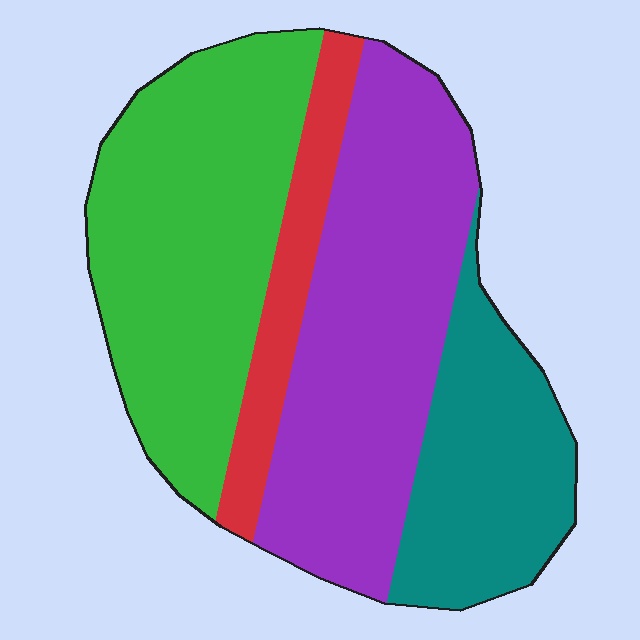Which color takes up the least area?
Red, at roughly 10%.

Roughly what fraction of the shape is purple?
Purple takes up about one third (1/3) of the shape.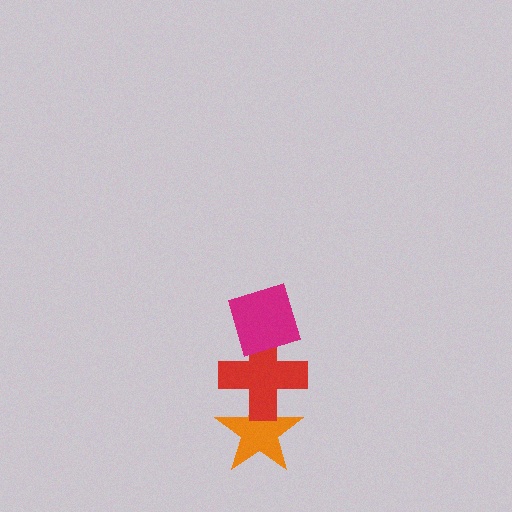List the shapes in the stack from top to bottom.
From top to bottom: the magenta diamond, the red cross, the orange star.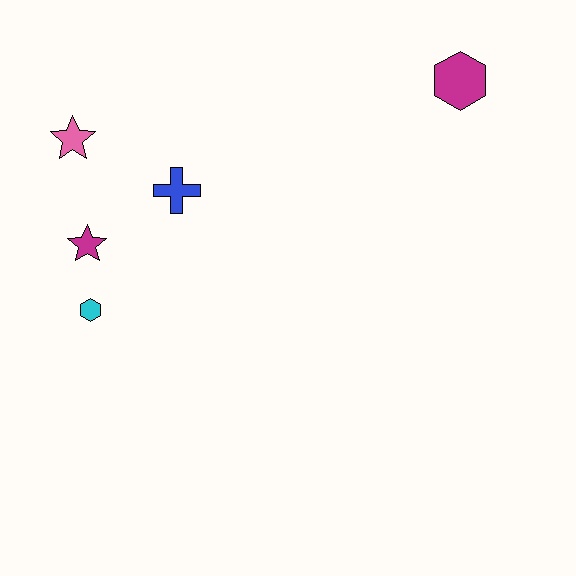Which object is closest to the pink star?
The magenta star is closest to the pink star.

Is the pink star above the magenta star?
Yes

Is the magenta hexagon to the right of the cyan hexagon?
Yes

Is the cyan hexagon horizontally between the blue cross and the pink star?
Yes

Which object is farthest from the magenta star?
The magenta hexagon is farthest from the magenta star.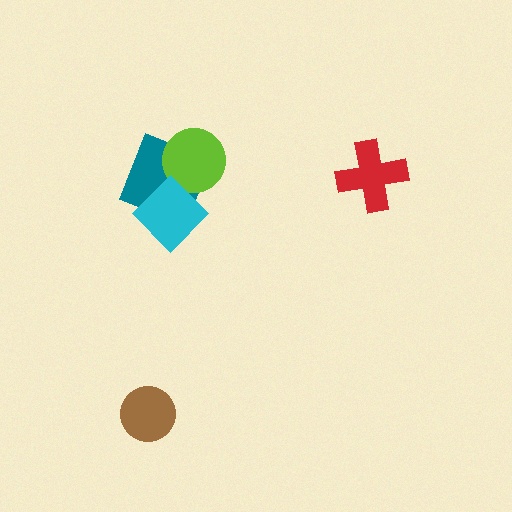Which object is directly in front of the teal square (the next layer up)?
The lime circle is directly in front of the teal square.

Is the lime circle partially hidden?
Yes, it is partially covered by another shape.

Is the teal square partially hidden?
Yes, it is partially covered by another shape.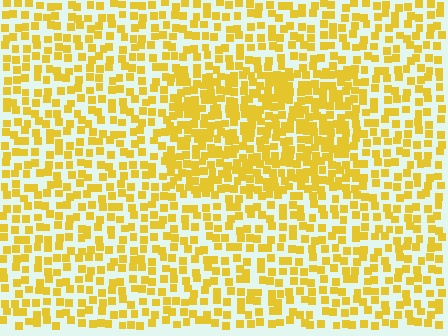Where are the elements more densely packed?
The elements are more densely packed inside the rectangle boundary.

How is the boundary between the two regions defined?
The boundary is defined by a change in element density (approximately 1.8x ratio). All elements are the same color, size, and shape.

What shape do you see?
I see a rectangle.